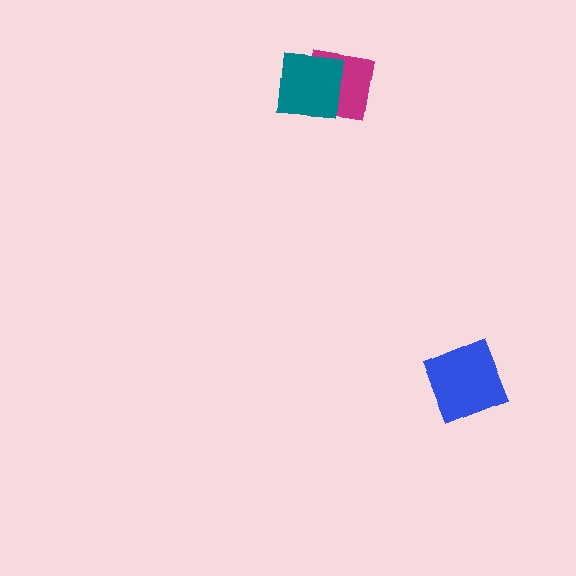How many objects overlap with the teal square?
1 object overlaps with the teal square.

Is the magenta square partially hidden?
Yes, it is partially covered by another shape.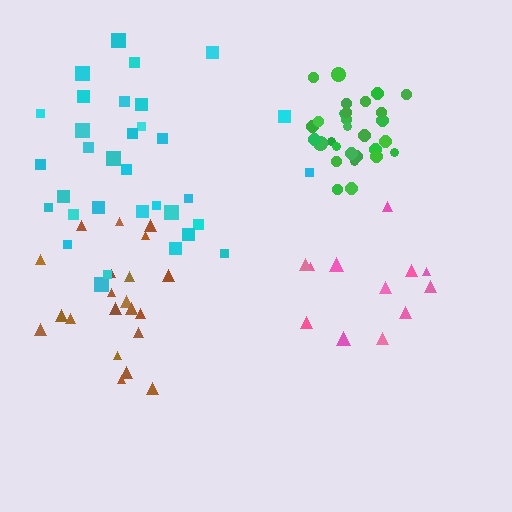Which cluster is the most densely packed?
Green.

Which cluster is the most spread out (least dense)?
Cyan.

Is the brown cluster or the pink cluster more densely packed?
Pink.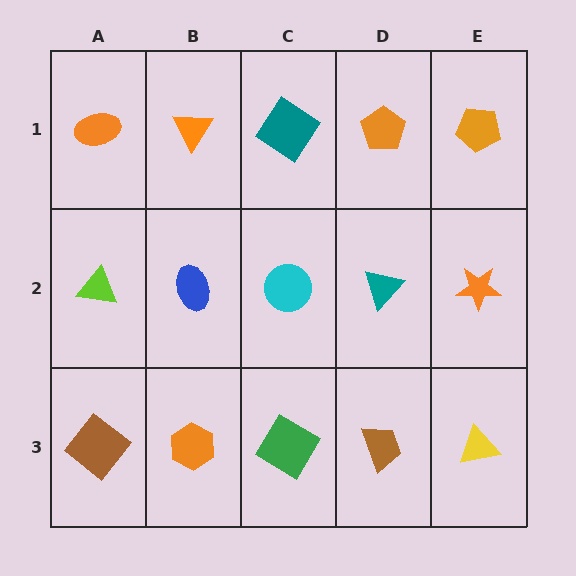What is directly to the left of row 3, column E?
A brown trapezoid.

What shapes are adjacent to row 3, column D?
A teal triangle (row 2, column D), a green diamond (row 3, column C), a yellow triangle (row 3, column E).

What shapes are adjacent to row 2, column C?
A teal diamond (row 1, column C), a green diamond (row 3, column C), a blue ellipse (row 2, column B), a teal triangle (row 2, column D).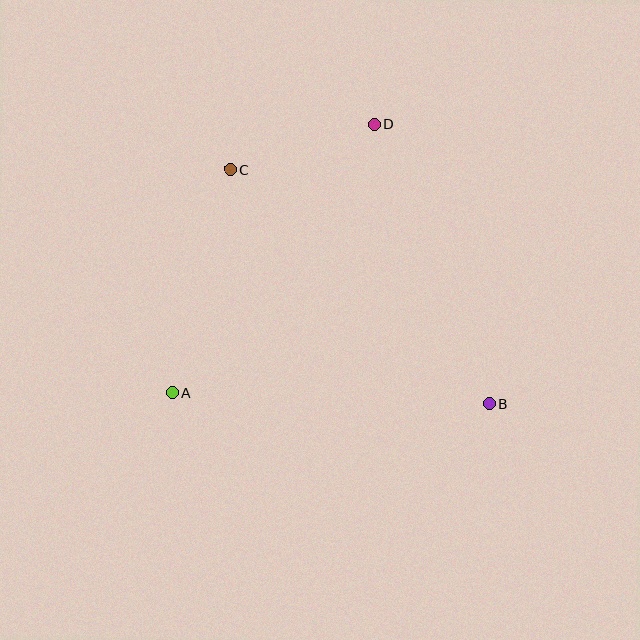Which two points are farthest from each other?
Points B and C are farthest from each other.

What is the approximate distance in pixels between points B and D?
The distance between B and D is approximately 302 pixels.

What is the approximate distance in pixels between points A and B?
The distance between A and B is approximately 317 pixels.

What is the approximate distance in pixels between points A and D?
The distance between A and D is approximately 336 pixels.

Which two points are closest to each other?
Points C and D are closest to each other.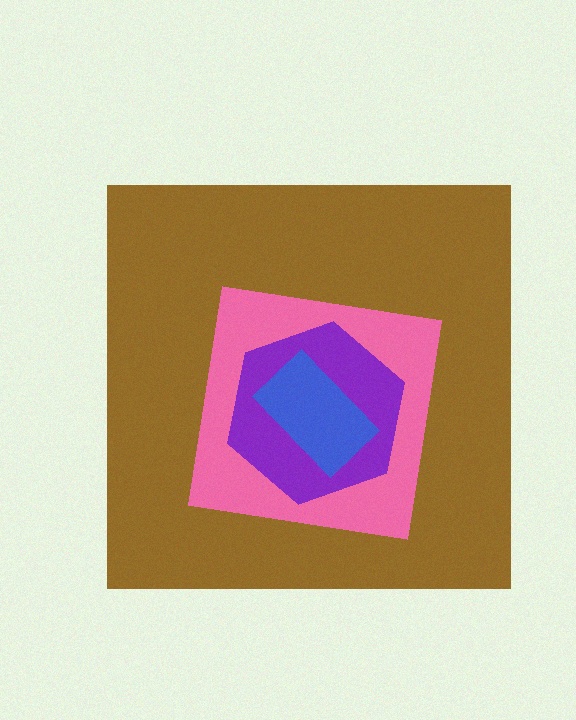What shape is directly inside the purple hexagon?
The blue rectangle.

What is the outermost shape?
The brown square.